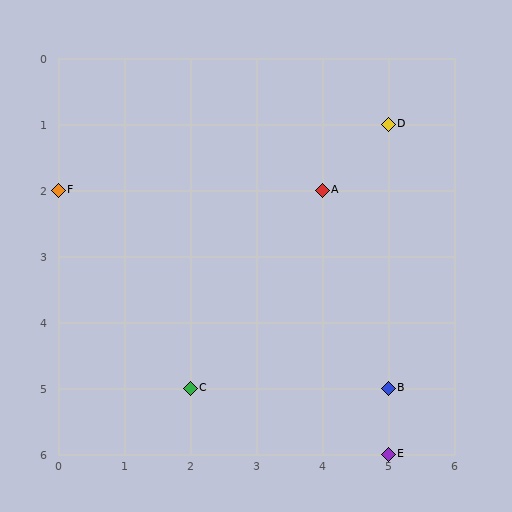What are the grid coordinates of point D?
Point D is at grid coordinates (5, 1).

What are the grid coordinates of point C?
Point C is at grid coordinates (2, 5).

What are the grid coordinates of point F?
Point F is at grid coordinates (0, 2).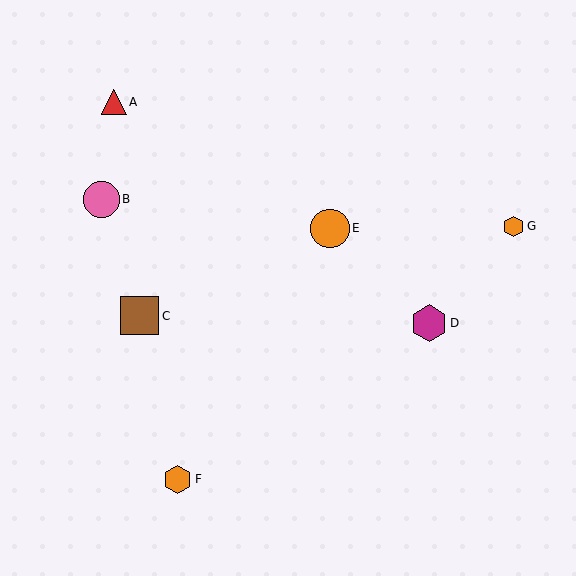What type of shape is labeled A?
Shape A is a red triangle.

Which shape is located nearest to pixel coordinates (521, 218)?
The orange hexagon (labeled G) at (514, 226) is nearest to that location.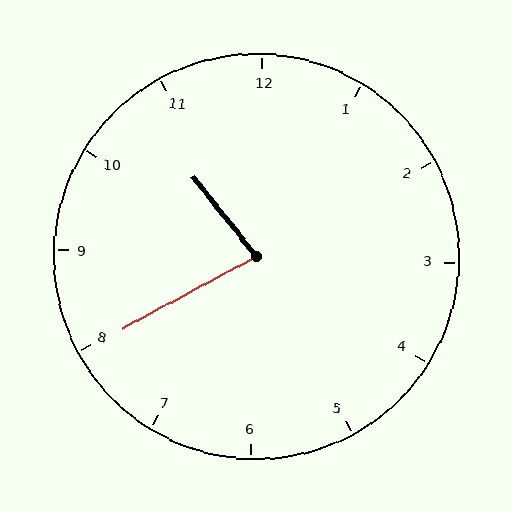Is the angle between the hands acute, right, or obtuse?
It is acute.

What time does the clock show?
10:40.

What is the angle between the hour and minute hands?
Approximately 80 degrees.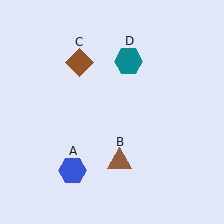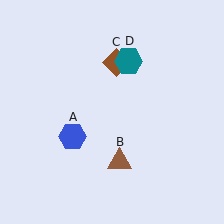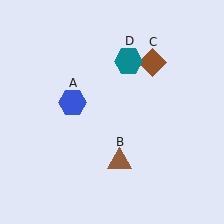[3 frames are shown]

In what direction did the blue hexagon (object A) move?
The blue hexagon (object A) moved up.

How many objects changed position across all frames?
2 objects changed position: blue hexagon (object A), brown diamond (object C).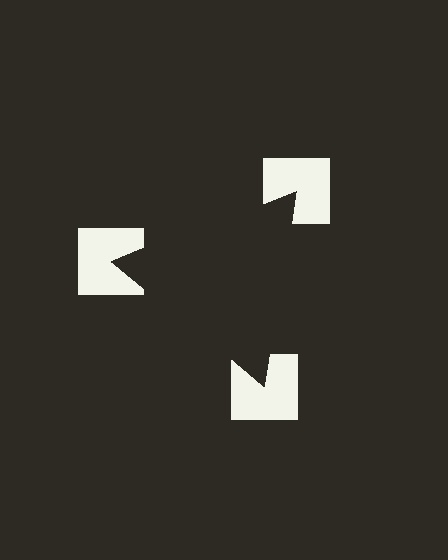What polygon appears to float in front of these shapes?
An illusory triangle — its edges are inferred from the aligned wedge cuts in the notched squares, not physically drawn.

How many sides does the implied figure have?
3 sides.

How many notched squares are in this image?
There are 3 — one at each vertex of the illusory triangle.